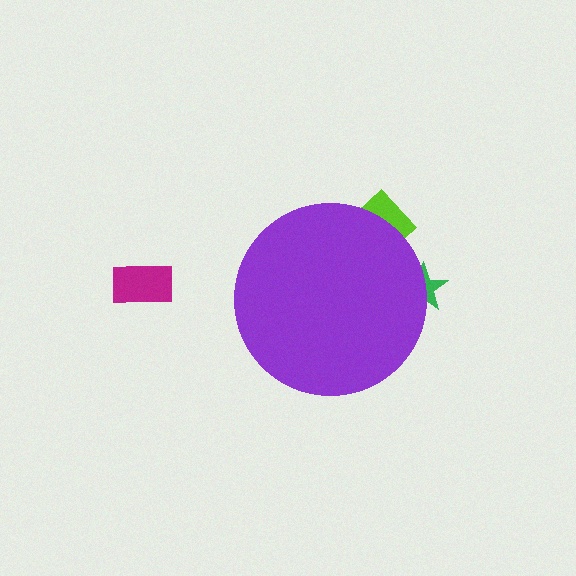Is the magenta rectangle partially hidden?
No, the magenta rectangle is fully visible.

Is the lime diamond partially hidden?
Yes, the lime diamond is partially hidden behind the purple circle.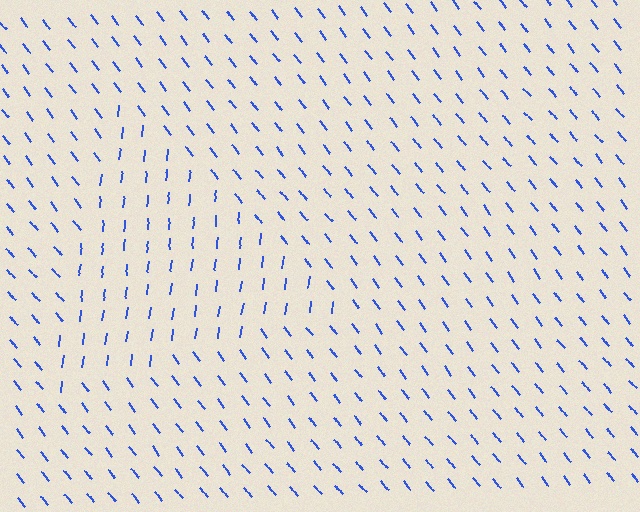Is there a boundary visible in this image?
Yes, there is a texture boundary formed by a change in line orientation.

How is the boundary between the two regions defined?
The boundary is defined purely by a change in line orientation (approximately 45 degrees difference). All lines are the same color and thickness.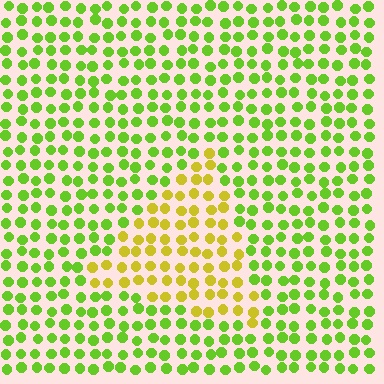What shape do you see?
I see a triangle.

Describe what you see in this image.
The image is filled with small lime elements in a uniform arrangement. A triangle-shaped region is visible where the elements are tinted to a slightly different hue, forming a subtle color boundary.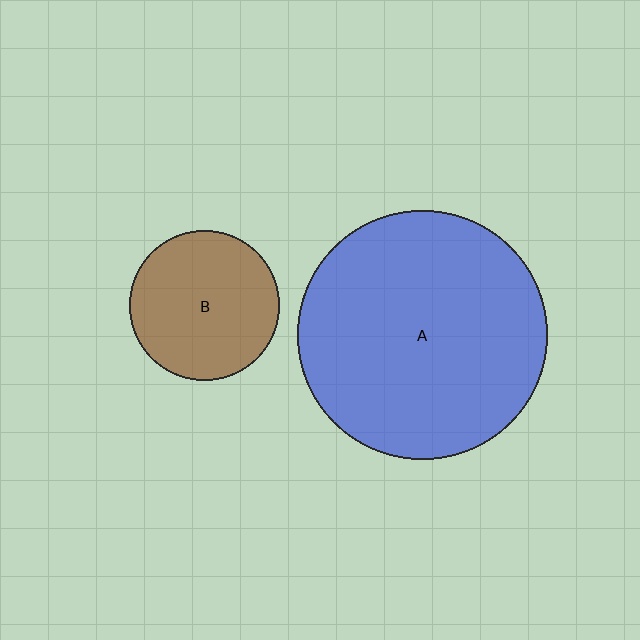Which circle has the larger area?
Circle A (blue).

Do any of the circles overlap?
No, none of the circles overlap.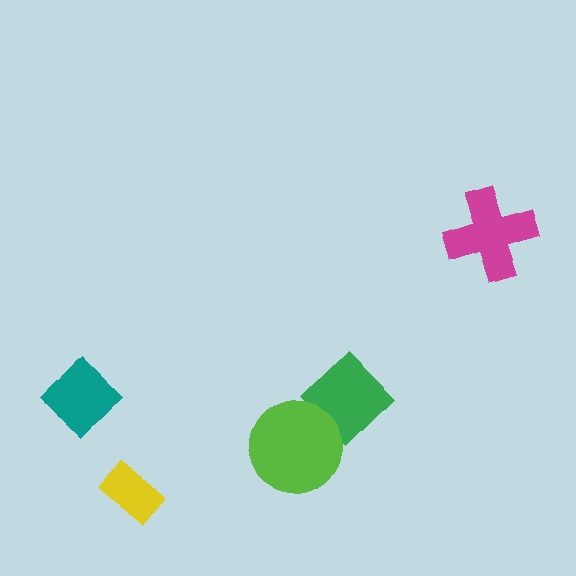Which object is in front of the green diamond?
The lime circle is in front of the green diamond.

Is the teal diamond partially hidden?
No, no other shape covers it.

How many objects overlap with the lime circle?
1 object overlaps with the lime circle.